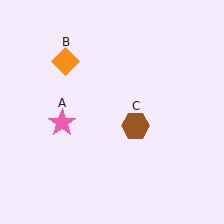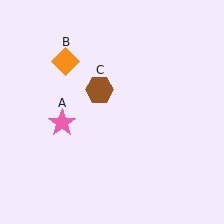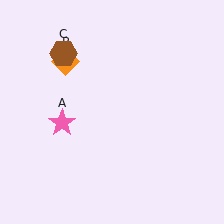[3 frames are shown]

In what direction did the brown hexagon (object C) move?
The brown hexagon (object C) moved up and to the left.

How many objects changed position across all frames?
1 object changed position: brown hexagon (object C).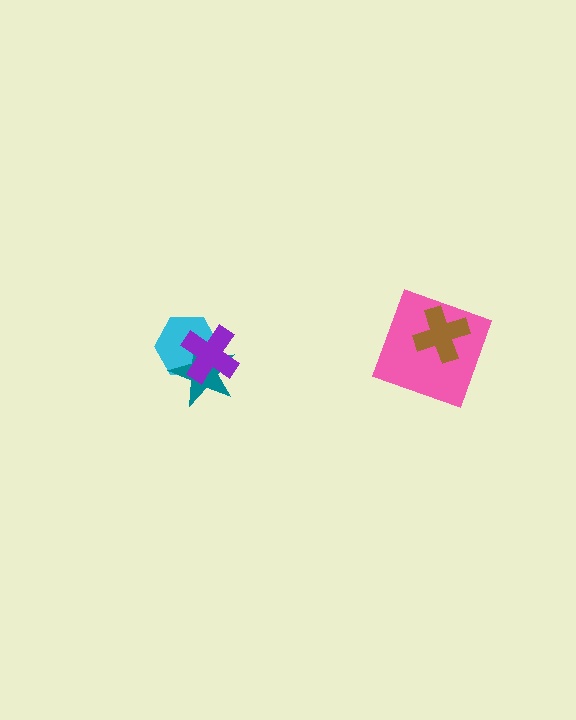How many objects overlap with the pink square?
1 object overlaps with the pink square.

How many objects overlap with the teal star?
2 objects overlap with the teal star.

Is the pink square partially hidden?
Yes, it is partially covered by another shape.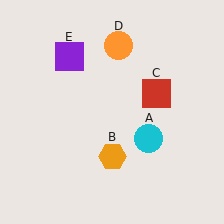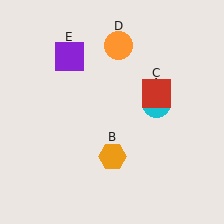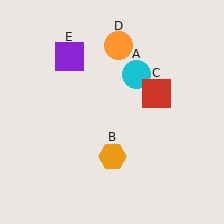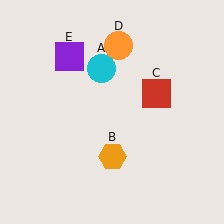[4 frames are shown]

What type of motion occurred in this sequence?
The cyan circle (object A) rotated counterclockwise around the center of the scene.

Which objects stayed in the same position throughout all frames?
Orange hexagon (object B) and red square (object C) and orange circle (object D) and purple square (object E) remained stationary.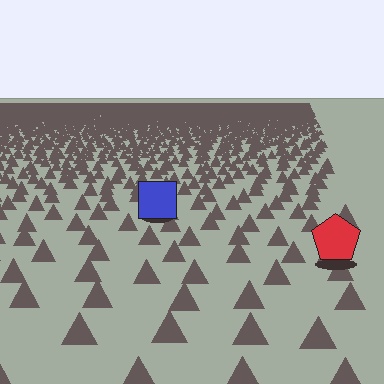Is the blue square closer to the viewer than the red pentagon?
No. The red pentagon is closer — you can tell from the texture gradient: the ground texture is coarser near it.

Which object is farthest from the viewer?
The blue square is farthest from the viewer. It appears smaller and the ground texture around it is denser.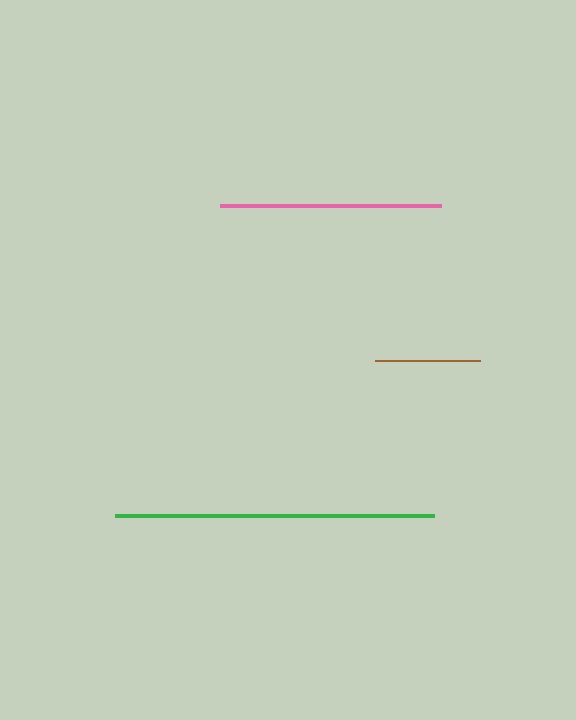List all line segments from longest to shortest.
From longest to shortest: green, pink, brown.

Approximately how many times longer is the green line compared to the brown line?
The green line is approximately 3.0 times the length of the brown line.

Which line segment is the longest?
The green line is the longest at approximately 319 pixels.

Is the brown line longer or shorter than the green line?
The green line is longer than the brown line.